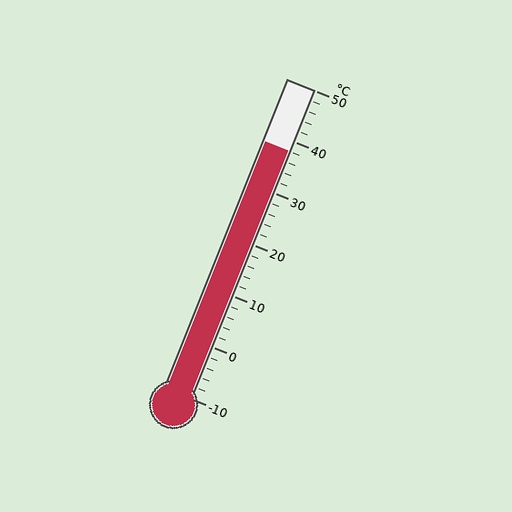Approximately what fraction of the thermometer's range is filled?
The thermometer is filled to approximately 80% of its range.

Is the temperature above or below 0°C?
The temperature is above 0°C.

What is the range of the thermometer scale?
The thermometer scale ranges from -10°C to 50°C.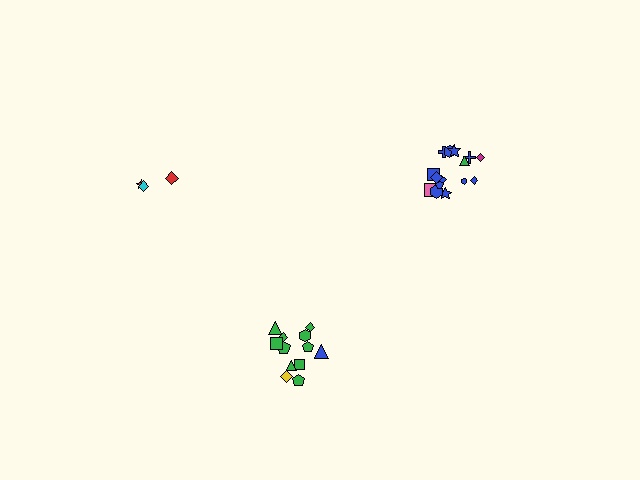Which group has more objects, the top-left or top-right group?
The top-right group.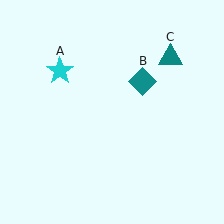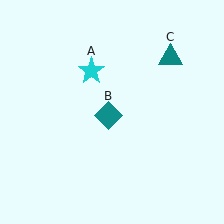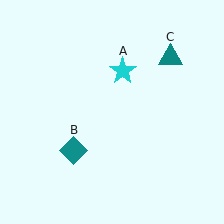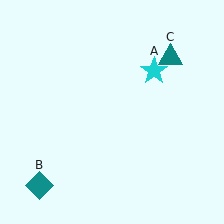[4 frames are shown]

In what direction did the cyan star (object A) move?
The cyan star (object A) moved right.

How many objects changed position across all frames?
2 objects changed position: cyan star (object A), teal diamond (object B).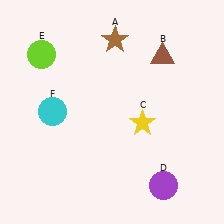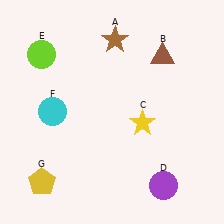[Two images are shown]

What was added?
A yellow pentagon (G) was added in Image 2.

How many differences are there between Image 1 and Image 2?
There is 1 difference between the two images.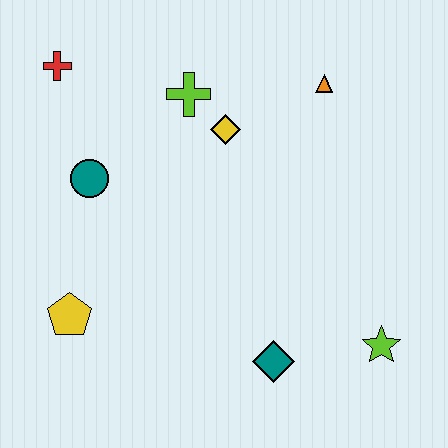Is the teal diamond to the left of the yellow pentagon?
No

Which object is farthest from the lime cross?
The lime star is farthest from the lime cross.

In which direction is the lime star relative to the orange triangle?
The lime star is below the orange triangle.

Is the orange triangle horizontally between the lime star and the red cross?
Yes